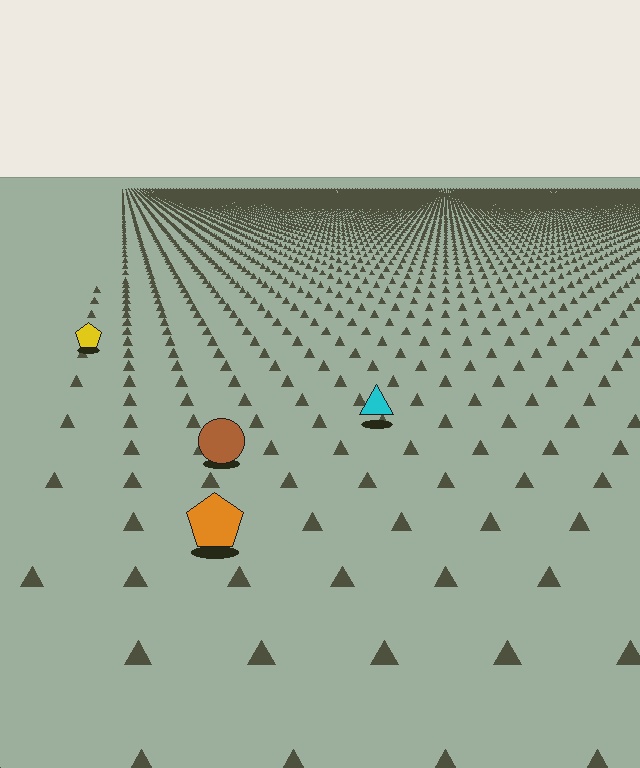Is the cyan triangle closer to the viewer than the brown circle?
No. The brown circle is closer — you can tell from the texture gradient: the ground texture is coarser near it.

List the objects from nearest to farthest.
From nearest to farthest: the orange pentagon, the brown circle, the cyan triangle, the yellow pentagon.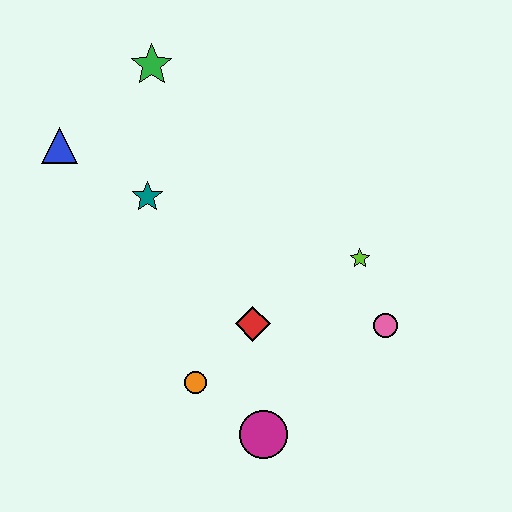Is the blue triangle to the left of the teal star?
Yes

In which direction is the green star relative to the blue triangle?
The green star is to the right of the blue triangle.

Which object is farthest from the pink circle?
The blue triangle is farthest from the pink circle.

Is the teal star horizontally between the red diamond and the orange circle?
No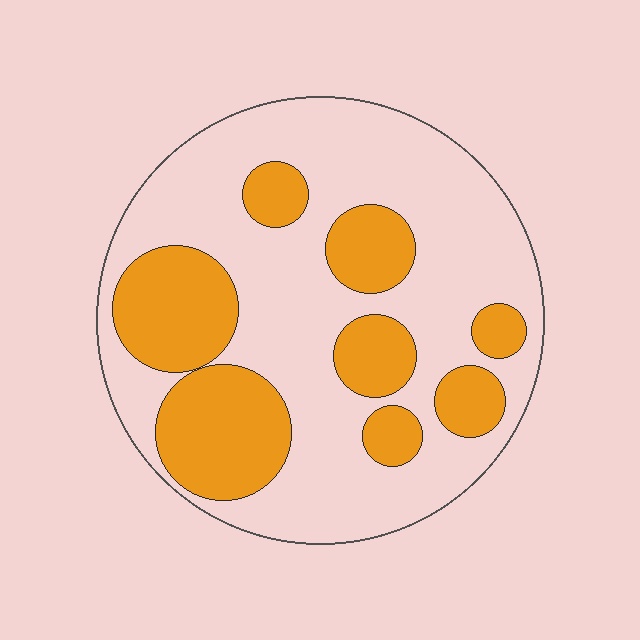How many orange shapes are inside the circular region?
8.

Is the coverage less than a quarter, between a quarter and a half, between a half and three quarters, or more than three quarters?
Between a quarter and a half.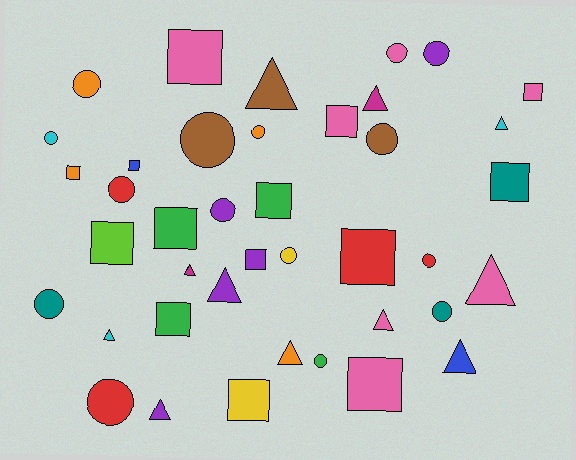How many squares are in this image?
There are 14 squares.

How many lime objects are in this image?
There is 1 lime object.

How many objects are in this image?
There are 40 objects.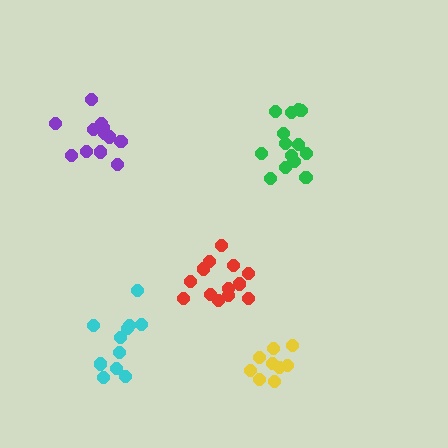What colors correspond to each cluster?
The clusters are colored: green, cyan, yellow, purple, red.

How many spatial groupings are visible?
There are 5 spatial groupings.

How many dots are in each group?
Group 1: 14 dots, Group 2: 11 dots, Group 3: 9 dots, Group 4: 13 dots, Group 5: 13 dots (60 total).